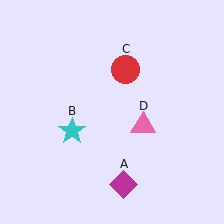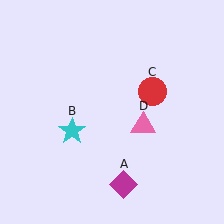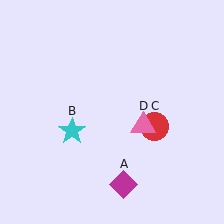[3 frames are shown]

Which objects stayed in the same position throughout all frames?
Magenta diamond (object A) and cyan star (object B) and pink triangle (object D) remained stationary.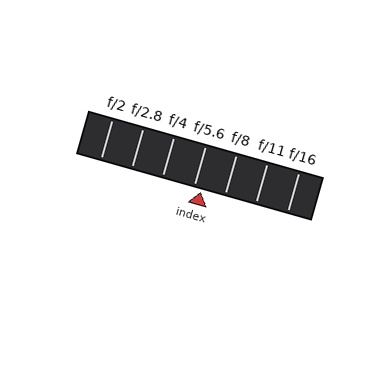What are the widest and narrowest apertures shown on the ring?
The widest aperture shown is f/2 and the narrowest is f/16.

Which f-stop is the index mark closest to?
The index mark is closest to f/5.6.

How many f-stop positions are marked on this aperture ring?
There are 7 f-stop positions marked.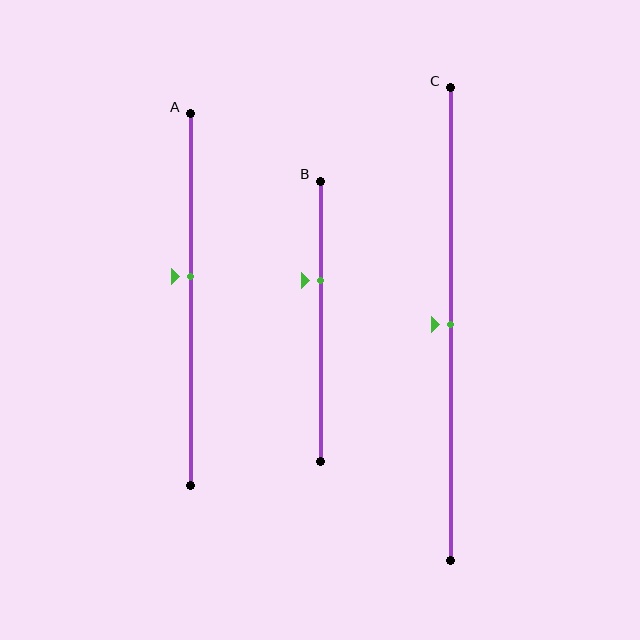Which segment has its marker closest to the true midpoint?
Segment C has its marker closest to the true midpoint.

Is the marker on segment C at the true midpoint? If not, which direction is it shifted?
Yes, the marker on segment C is at the true midpoint.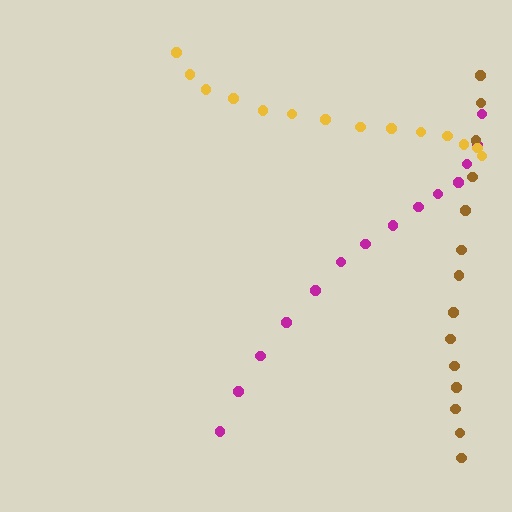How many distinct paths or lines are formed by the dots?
There are 3 distinct paths.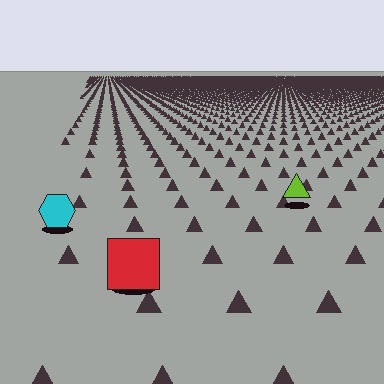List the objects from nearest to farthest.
From nearest to farthest: the red square, the cyan hexagon, the lime triangle.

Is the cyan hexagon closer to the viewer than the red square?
No. The red square is closer — you can tell from the texture gradient: the ground texture is coarser near it.